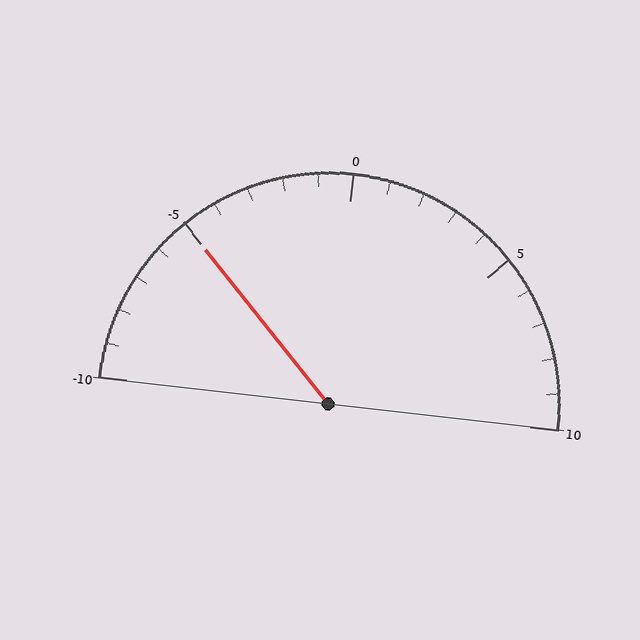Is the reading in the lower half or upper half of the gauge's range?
The reading is in the lower half of the range (-10 to 10).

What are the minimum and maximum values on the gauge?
The gauge ranges from -10 to 10.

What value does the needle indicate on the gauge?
The needle indicates approximately -5.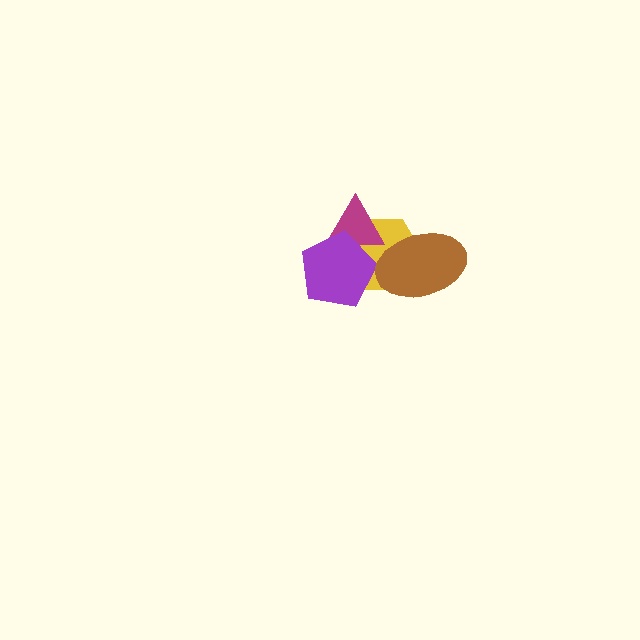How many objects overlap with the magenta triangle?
2 objects overlap with the magenta triangle.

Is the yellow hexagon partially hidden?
Yes, it is partially covered by another shape.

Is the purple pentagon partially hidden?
No, no other shape covers it.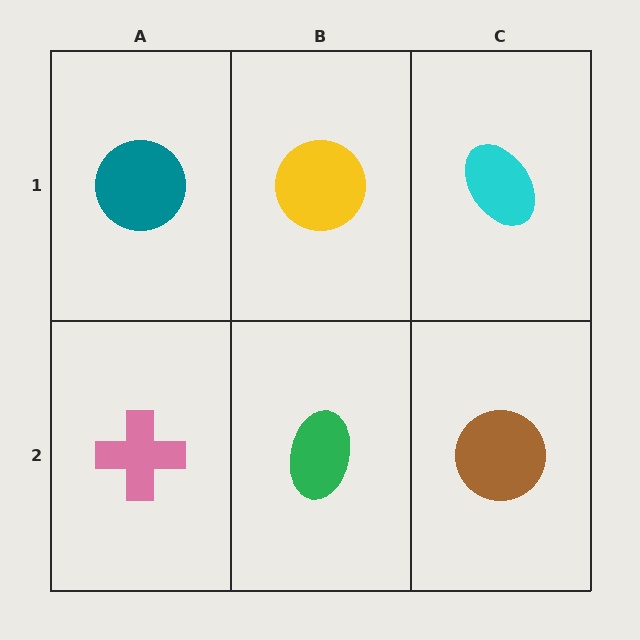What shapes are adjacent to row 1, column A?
A pink cross (row 2, column A), a yellow circle (row 1, column B).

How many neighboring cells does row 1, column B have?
3.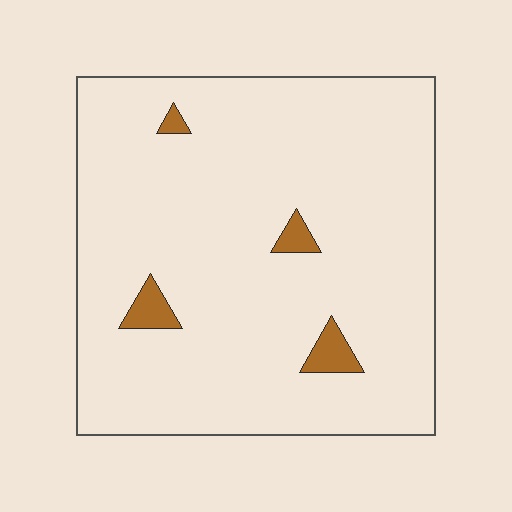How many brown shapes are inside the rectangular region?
4.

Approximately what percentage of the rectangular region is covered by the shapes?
Approximately 5%.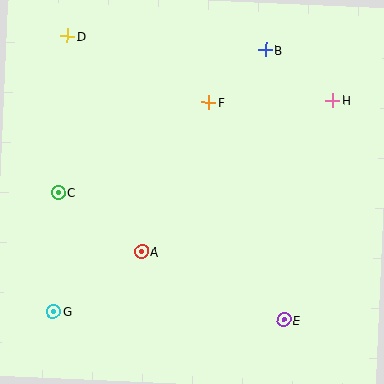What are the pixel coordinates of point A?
Point A is at (141, 252).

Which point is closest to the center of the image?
Point A at (141, 252) is closest to the center.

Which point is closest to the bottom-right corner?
Point E is closest to the bottom-right corner.